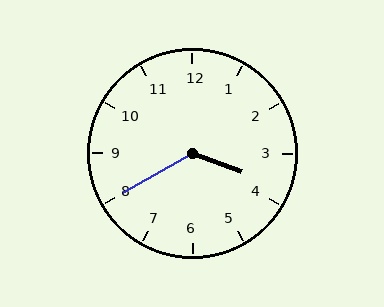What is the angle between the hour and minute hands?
Approximately 130 degrees.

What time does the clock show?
3:40.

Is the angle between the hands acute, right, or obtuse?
It is obtuse.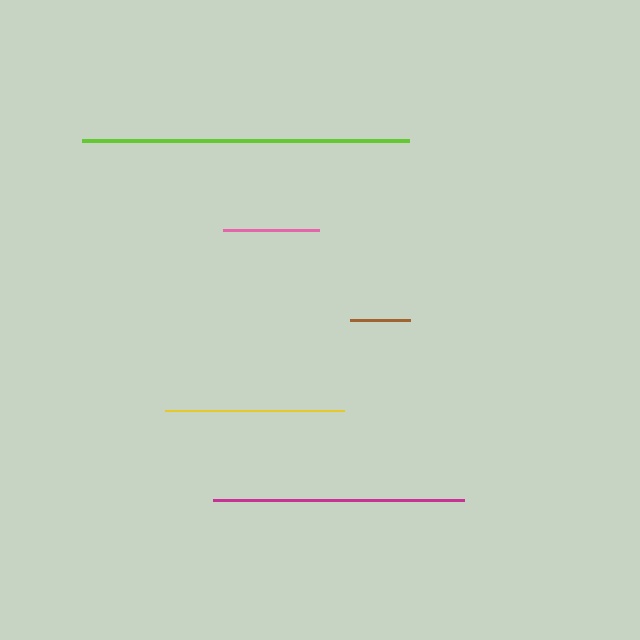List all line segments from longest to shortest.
From longest to shortest: lime, magenta, yellow, pink, brown.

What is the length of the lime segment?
The lime segment is approximately 327 pixels long.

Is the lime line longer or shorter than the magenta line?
The lime line is longer than the magenta line.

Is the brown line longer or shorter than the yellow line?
The yellow line is longer than the brown line.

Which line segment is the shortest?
The brown line is the shortest at approximately 60 pixels.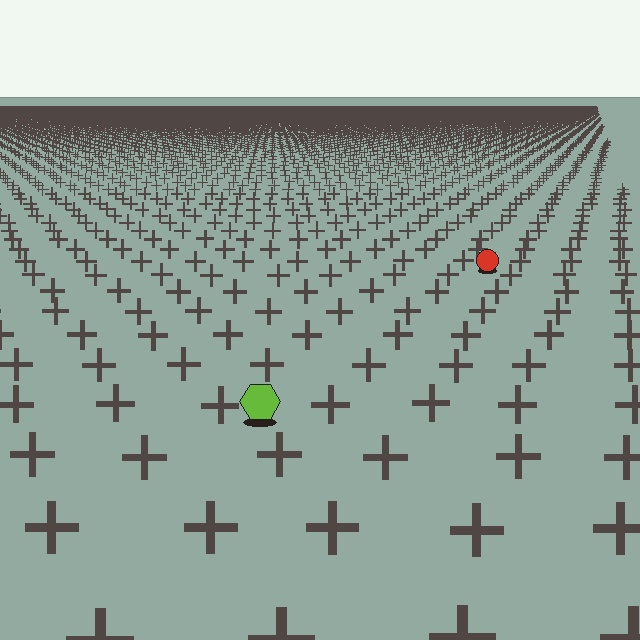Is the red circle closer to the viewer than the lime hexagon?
No. The lime hexagon is closer — you can tell from the texture gradient: the ground texture is coarser near it.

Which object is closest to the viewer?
The lime hexagon is closest. The texture marks near it are larger and more spread out.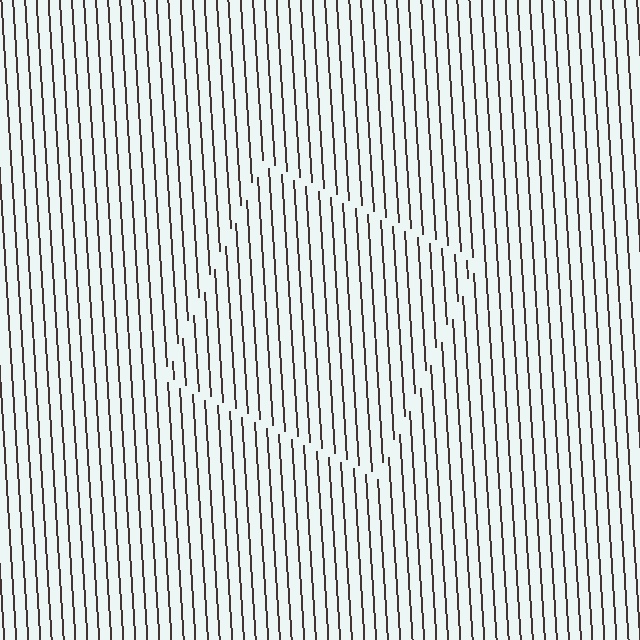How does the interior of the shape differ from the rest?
The interior of the shape contains the same grating, shifted by half a period — the contour is defined by the phase discontinuity where line-ends from the inner and outer gratings abut.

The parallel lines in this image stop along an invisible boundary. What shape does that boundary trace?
An illusory square. The interior of the shape contains the same grating, shifted by half a period — the contour is defined by the phase discontinuity where line-ends from the inner and outer gratings abut.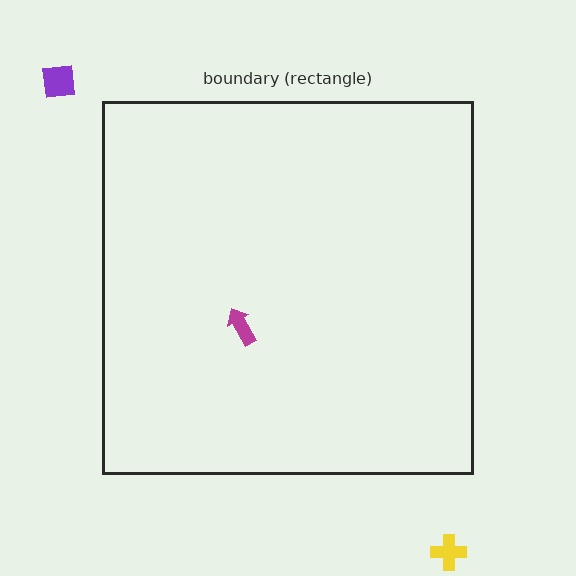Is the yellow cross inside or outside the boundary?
Outside.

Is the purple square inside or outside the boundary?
Outside.